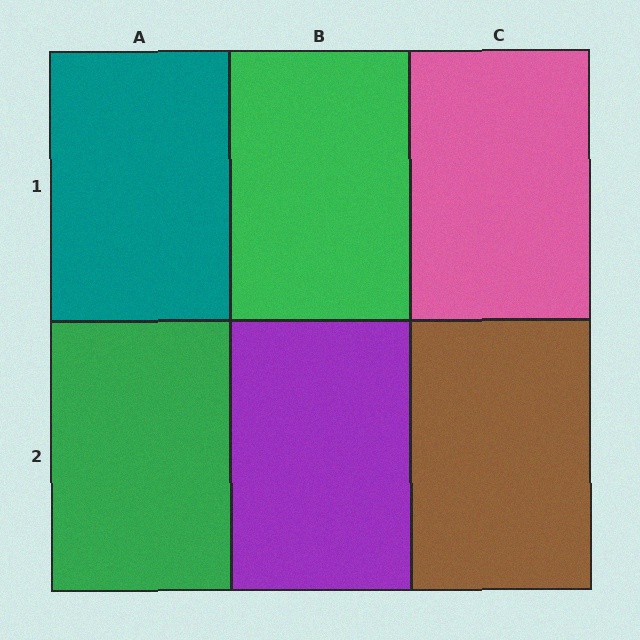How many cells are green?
2 cells are green.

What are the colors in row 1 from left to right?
Teal, green, pink.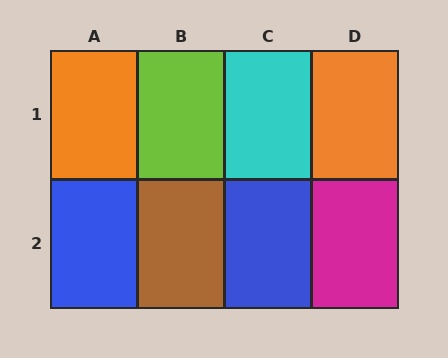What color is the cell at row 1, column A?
Orange.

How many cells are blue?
2 cells are blue.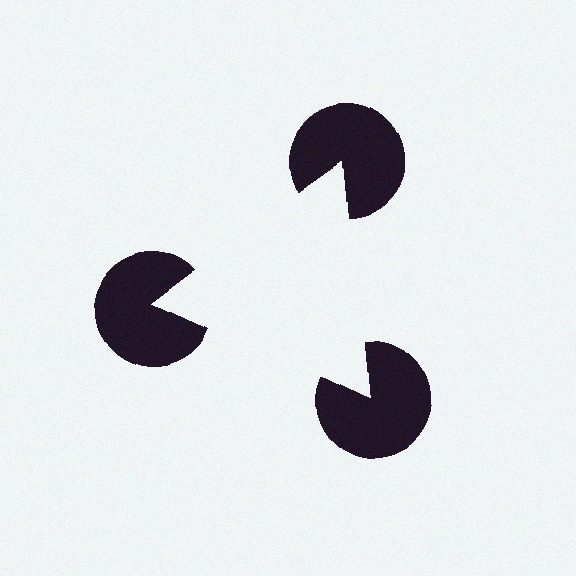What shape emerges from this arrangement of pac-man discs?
An illusory triangle — its edges are inferred from the aligned wedge cuts in the pac-man discs, not physically drawn.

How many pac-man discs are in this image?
There are 3 — one at each vertex of the illusory triangle.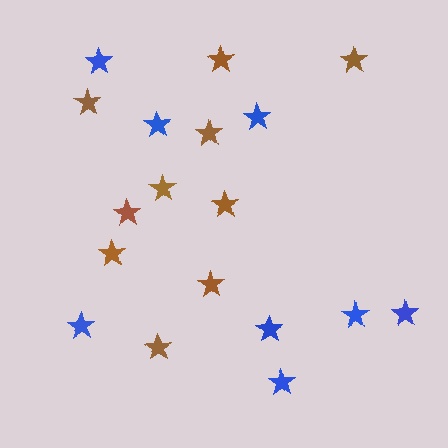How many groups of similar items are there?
There are 2 groups: one group of blue stars (8) and one group of brown stars (10).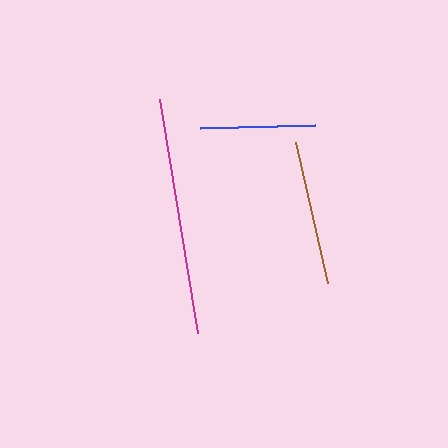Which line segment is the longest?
The magenta line is the longest at approximately 237 pixels.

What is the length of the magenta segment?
The magenta segment is approximately 237 pixels long.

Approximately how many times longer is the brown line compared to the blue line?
The brown line is approximately 1.3 times the length of the blue line.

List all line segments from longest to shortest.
From longest to shortest: magenta, brown, blue.